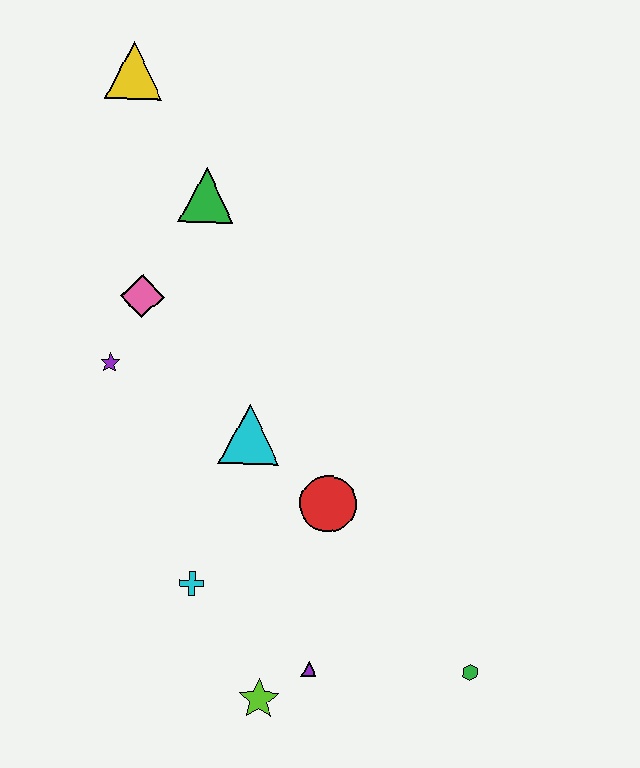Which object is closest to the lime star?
The purple triangle is closest to the lime star.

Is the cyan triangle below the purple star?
Yes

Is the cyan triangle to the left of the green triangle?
No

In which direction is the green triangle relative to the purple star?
The green triangle is above the purple star.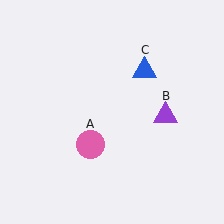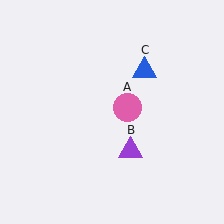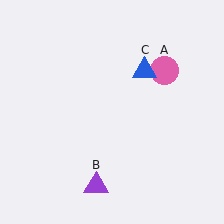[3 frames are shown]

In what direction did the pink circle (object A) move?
The pink circle (object A) moved up and to the right.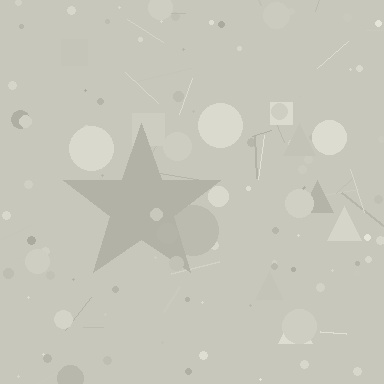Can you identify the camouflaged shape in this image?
The camouflaged shape is a star.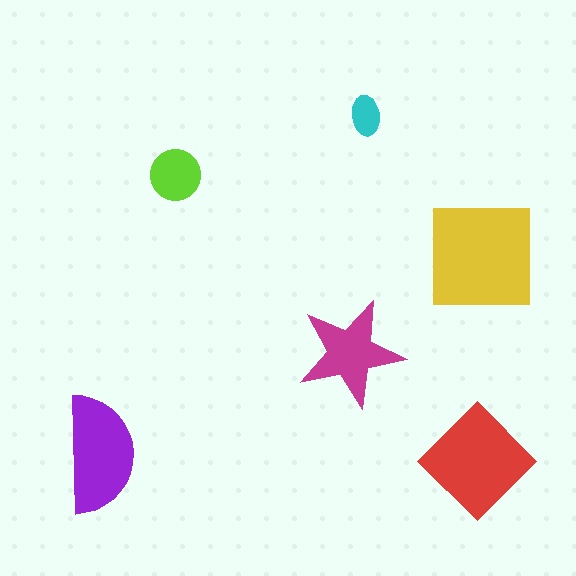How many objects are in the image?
There are 6 objects in the image.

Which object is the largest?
The yellow square.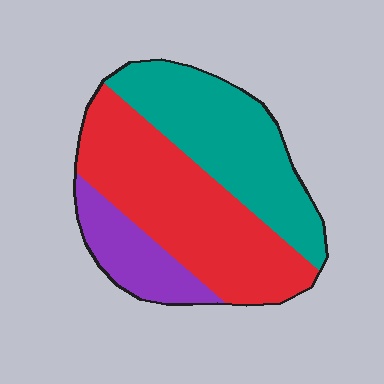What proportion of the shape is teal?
Teal takes up about three eighths (3/8) of the shape.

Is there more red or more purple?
Red.